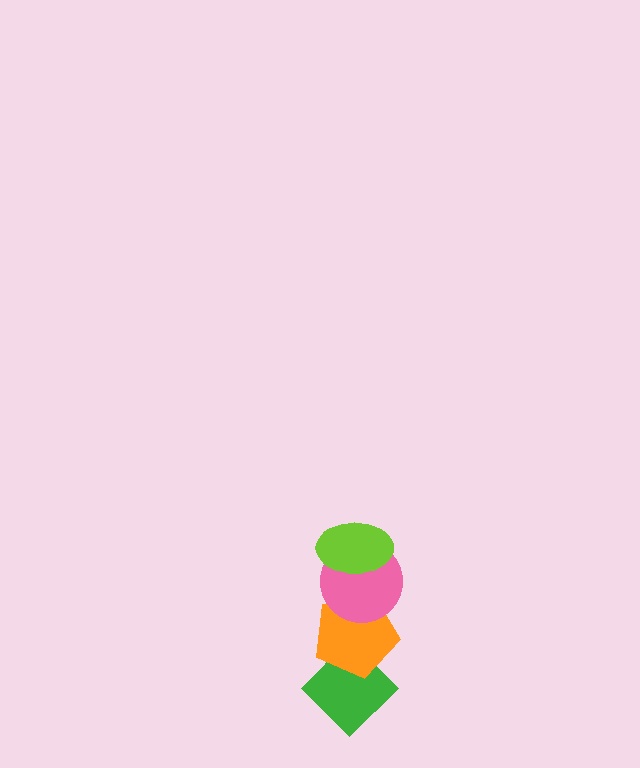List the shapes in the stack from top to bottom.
From top to bottom: the lime ellipse, the pink circle, the orange pentagon, the green diamond.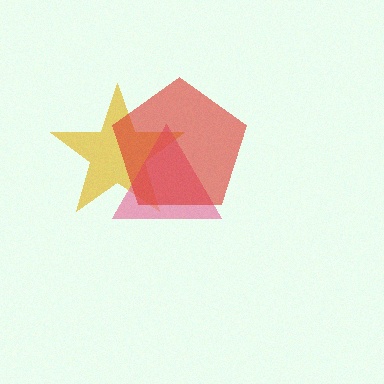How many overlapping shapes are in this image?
There are 3 overlapping shapes in the image.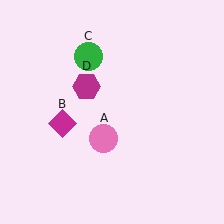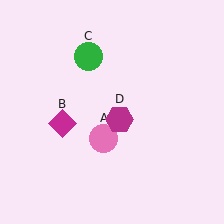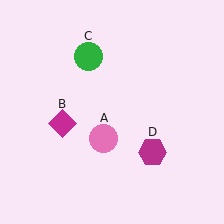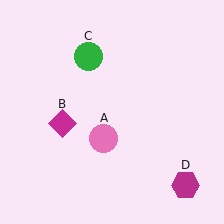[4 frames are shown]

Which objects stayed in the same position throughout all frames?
Pink circle (object A) and magenta diamond (object B) and green circle (object C) remained stationary.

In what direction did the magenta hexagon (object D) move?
The magenta hexagon (object D) moved down and to the right.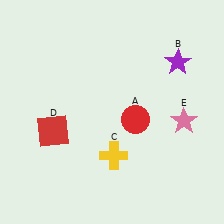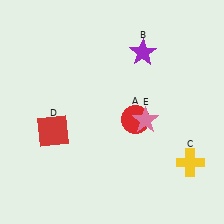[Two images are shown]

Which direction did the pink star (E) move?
The pink star (E) moved left.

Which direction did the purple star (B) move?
The purple star (B) moved left.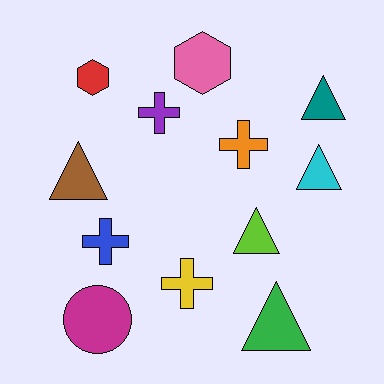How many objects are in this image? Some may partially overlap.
There are 12 objects.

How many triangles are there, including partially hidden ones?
There are 5 triangles.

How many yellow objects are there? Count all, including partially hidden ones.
There is 1 yellow object.